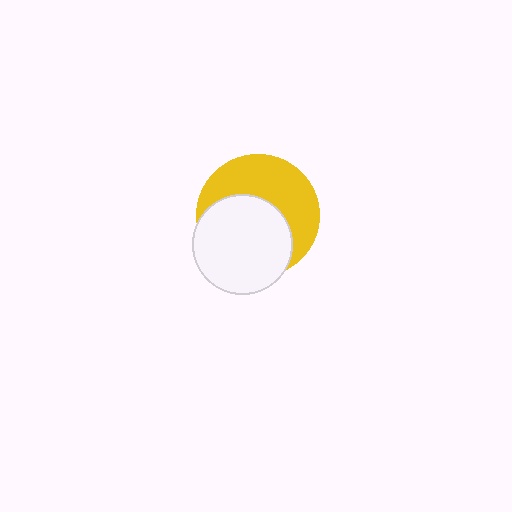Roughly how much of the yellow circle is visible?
About half of it is visible (roughly 49%).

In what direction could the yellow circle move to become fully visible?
The yellow circle could move toward the upper-right. That would shift it out from behind the white circle entirely.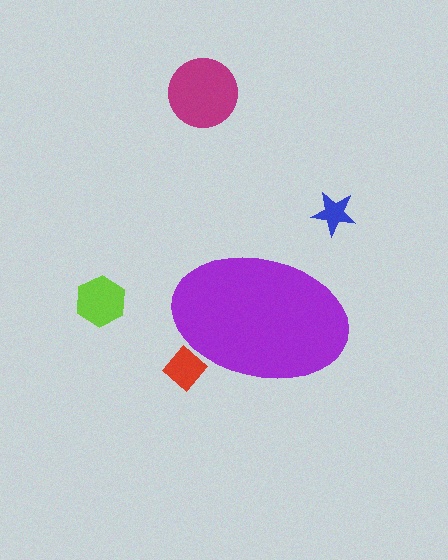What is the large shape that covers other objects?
A purple ellipse.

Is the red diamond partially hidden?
Yes, the red diamond is partially hidden behind the purple ellipse.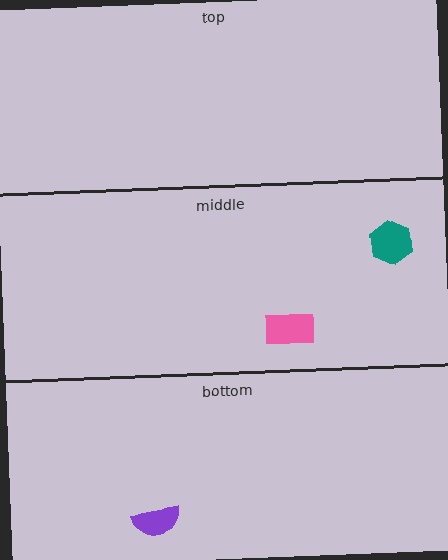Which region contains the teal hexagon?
The middle region.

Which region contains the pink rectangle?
The middle region.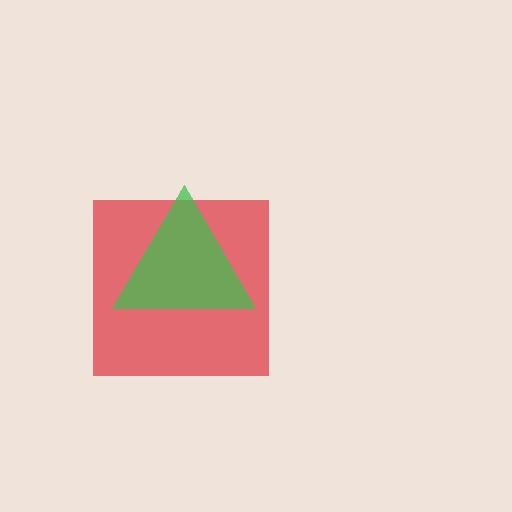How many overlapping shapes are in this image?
There are 2 overlapping shapes in the image.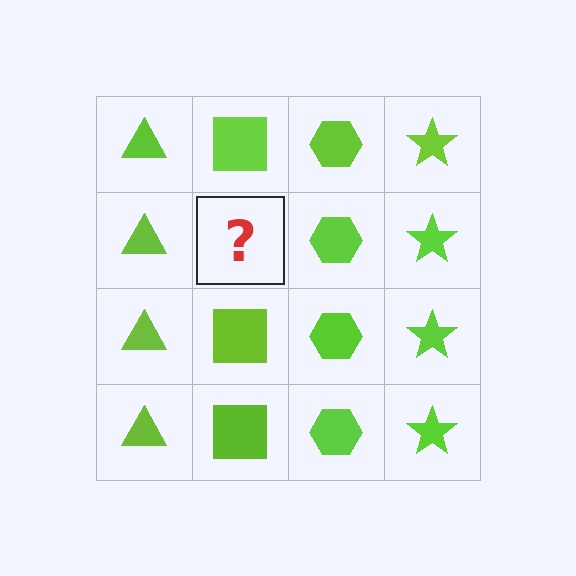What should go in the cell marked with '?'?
The missing cell should contain a lime square.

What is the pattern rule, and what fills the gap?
The rule is that each column has a consistent shape. The gap should be filled with a lime square.